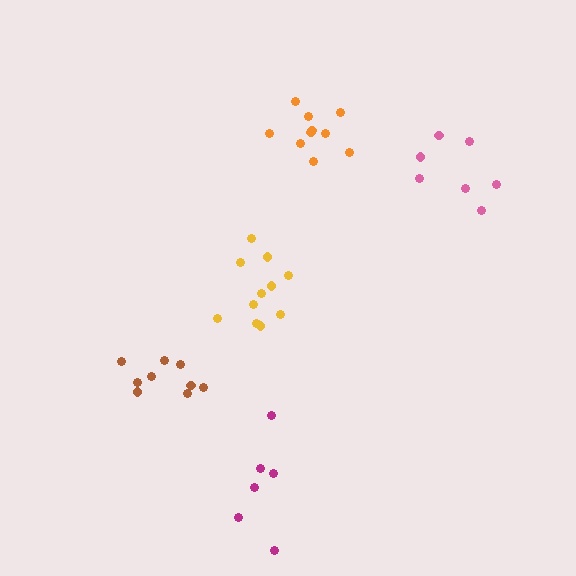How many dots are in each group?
Group 1: 11 dots, Group 2: 7 dots, Group 3: 6 dots, Group 4: 9 dots, Group 5: 10 dots (43 total).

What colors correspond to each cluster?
The clusters are colored: yellow, pink, magenta, brown, orange.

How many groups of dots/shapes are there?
There are 5 groups.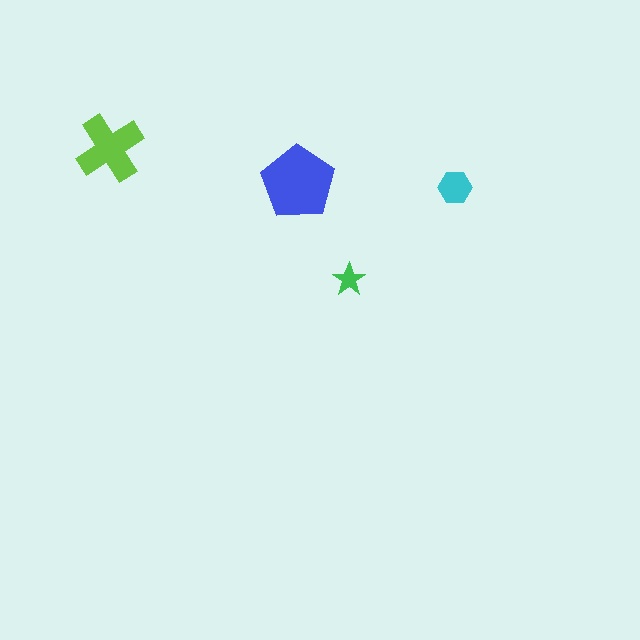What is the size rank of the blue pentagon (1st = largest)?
1st.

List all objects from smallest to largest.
The green star, the cyan hexagon, the lime cross, the blue pentagon.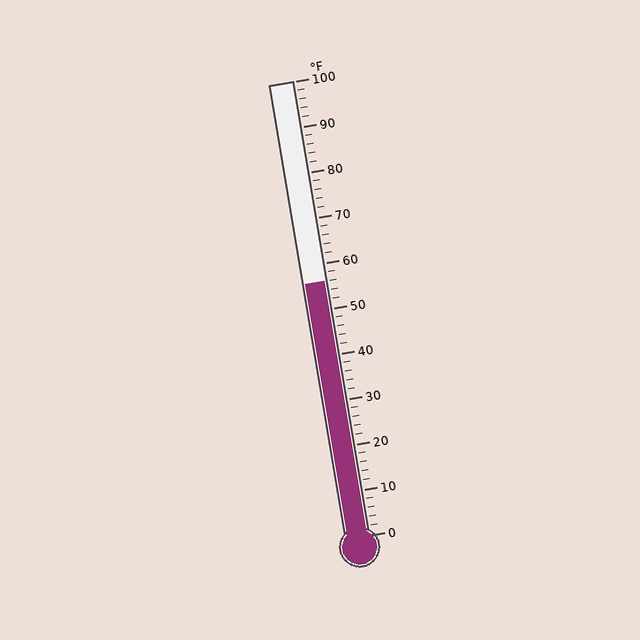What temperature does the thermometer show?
The thermometer shows approximately 56°F.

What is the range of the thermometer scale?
The thermometer scale ranges from 0°F to 100°F.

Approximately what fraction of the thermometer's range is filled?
The thermometer is filled to approximately 55% of its range.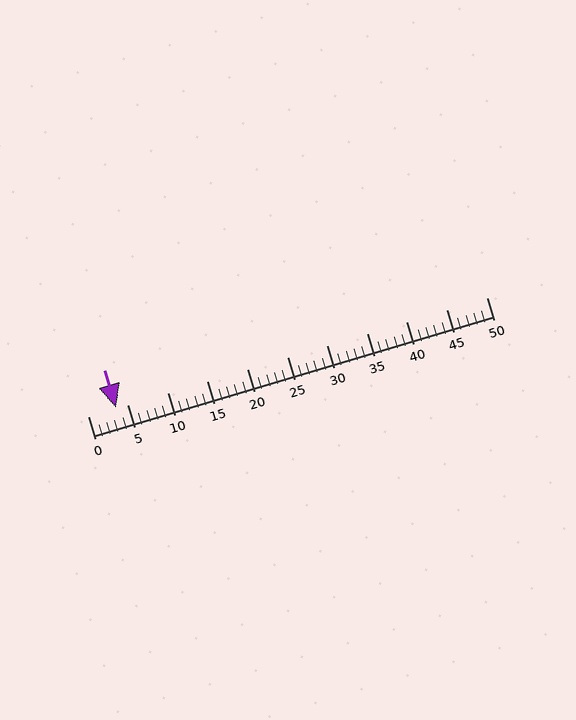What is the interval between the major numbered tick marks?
The major tick marks are spaced 5 units apart.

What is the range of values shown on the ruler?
The ruler shows values from 0 to 50.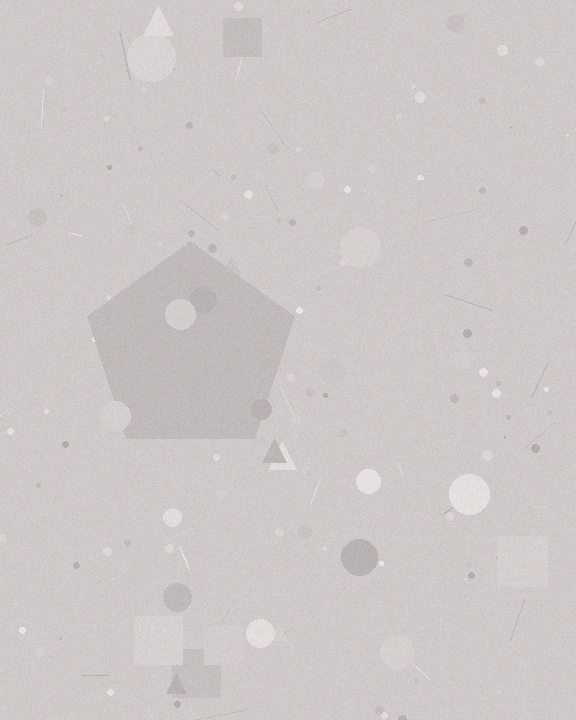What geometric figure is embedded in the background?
A pentagon is embedded in the background.